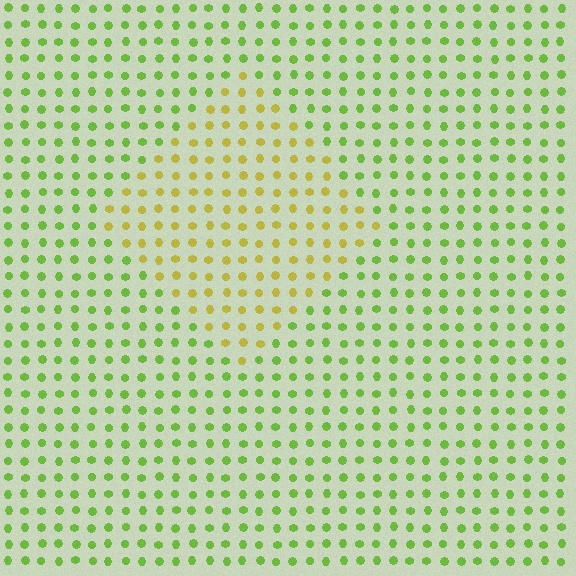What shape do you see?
I see a diamond.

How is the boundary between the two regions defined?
The boundary is defined purely by a slight shift in hue (about 40 degrees). Spacing, size, and orientation are identical on both sides.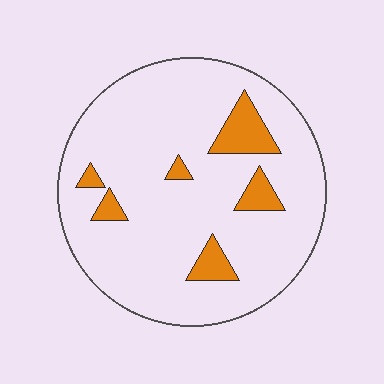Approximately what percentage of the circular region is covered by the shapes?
Approximately 10%.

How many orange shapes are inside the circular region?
6.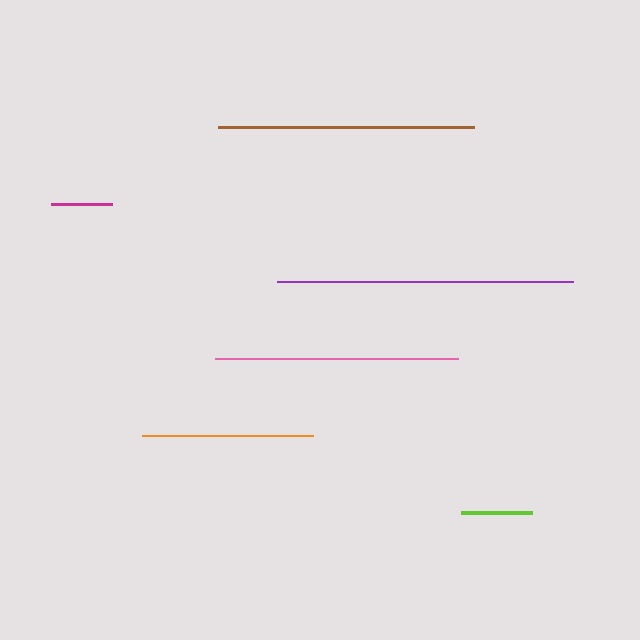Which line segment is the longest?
The purple line is the longest at approximately 297 pixels.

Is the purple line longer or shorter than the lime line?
The purple line is longer than the lime line.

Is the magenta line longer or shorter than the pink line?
The pink line is longer than the magenta line.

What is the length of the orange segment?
The orange segment is approximately 171 pixels long.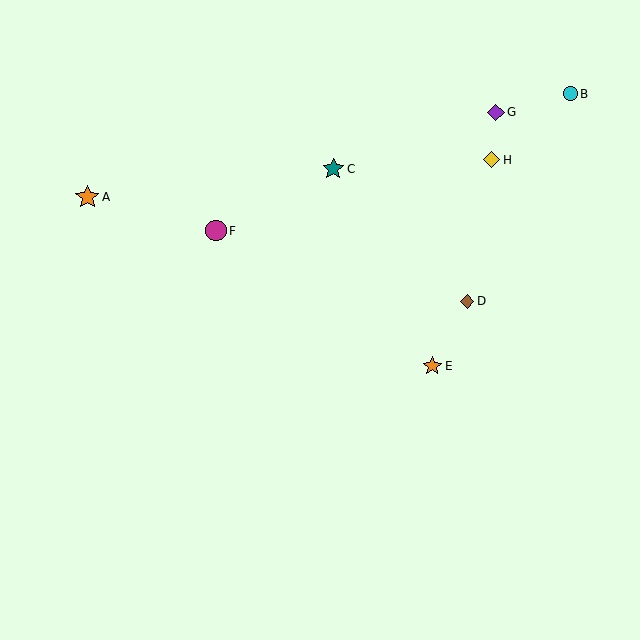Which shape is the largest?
The orange star (labeled A) is the largest.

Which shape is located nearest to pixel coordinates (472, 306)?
The brown diamond (labeled D) at (467, 301) is nearest to that location.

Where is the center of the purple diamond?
The center of the purple diamond is at (496, 112).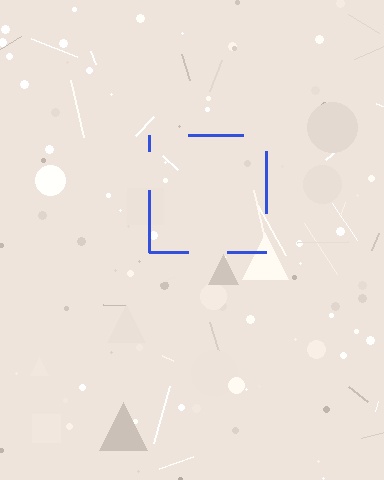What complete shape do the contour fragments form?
The contour fragments form a square.